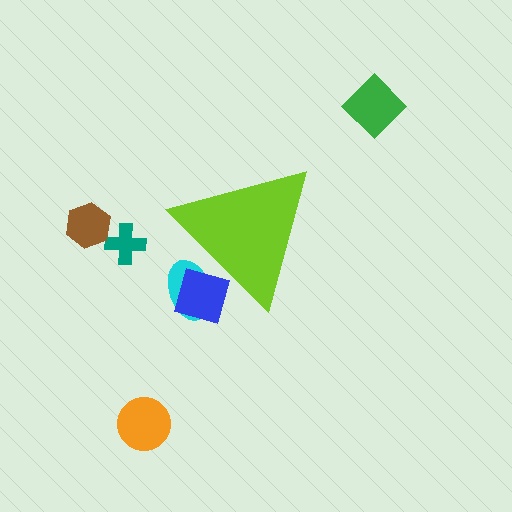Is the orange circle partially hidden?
No, the orange circle is fully visible.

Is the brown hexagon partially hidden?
No, the brown hexagon is fully visible.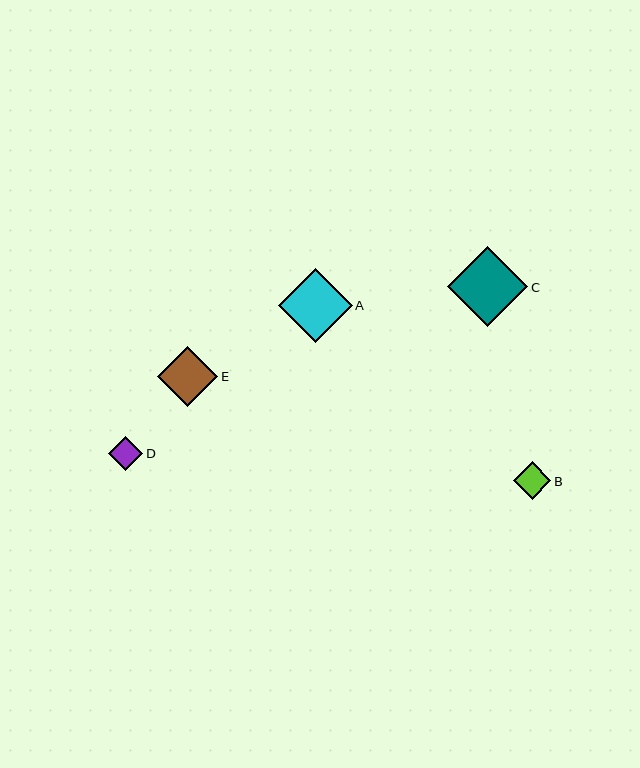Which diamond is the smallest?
Diamond D is the smallest with a size of approximately 34 pixels.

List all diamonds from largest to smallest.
From largest to smallest: C, A, E, B, D.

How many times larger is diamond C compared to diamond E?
Diamond C is approximately 1.3 times the size of diamond E.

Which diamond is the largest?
Diamond C is the largest with a size of approximately 81 pixels.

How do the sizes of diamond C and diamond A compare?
Diamond C and diamond A are approximately the same size.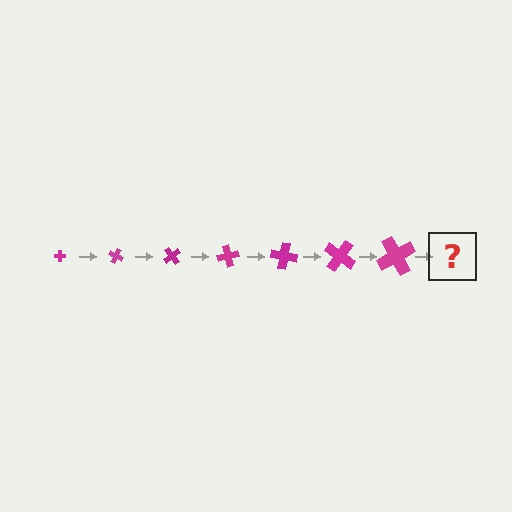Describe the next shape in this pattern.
It should be a cross, larger than the previous one and rotated 175 degrees from the start.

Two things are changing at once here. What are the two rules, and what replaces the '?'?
The two rules are that the cross grows larger each step and it rotates 25 degrees each step. The '?' should be a cross, larger than the previous one and rotated 175 degrees from the start.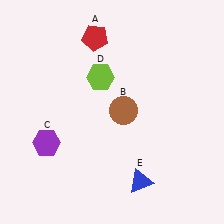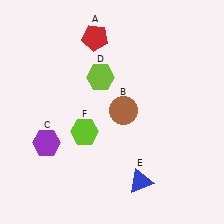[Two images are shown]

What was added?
A lime hexagon (F) was added in Image 2.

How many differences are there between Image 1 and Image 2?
There is 1 difference between the two images.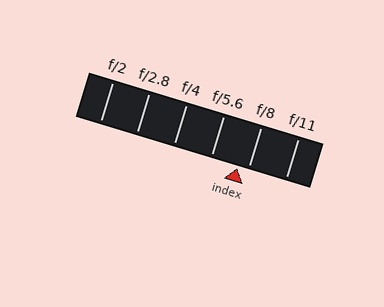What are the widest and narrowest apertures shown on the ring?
The widest aperture shown is f/2 and the narrowest is f/11.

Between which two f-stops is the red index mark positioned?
The index mark is between f/5.6 and f/8.